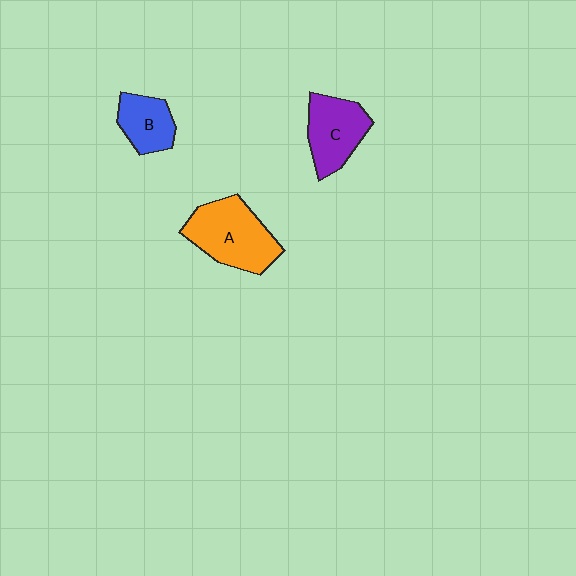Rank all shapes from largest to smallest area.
From largest to smallest: A (orange), C (purple), B (blue).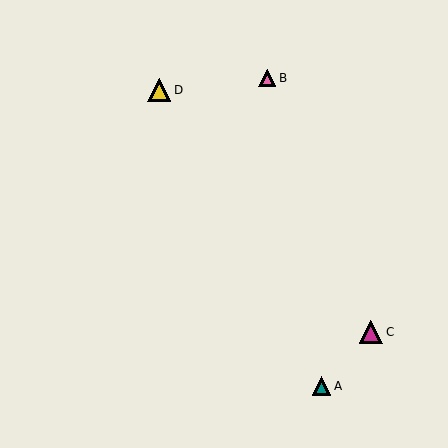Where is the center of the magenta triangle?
The center of the magenta triangle is at (371, 332).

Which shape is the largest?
The magenta triangle (labeled C) is the largest.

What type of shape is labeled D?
Shape D is a yellow triangle.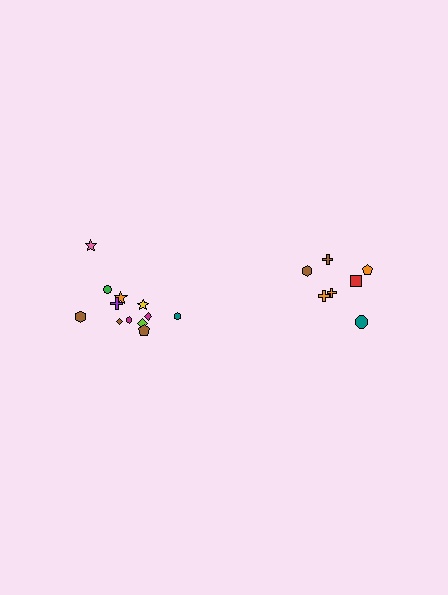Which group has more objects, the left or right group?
The left group.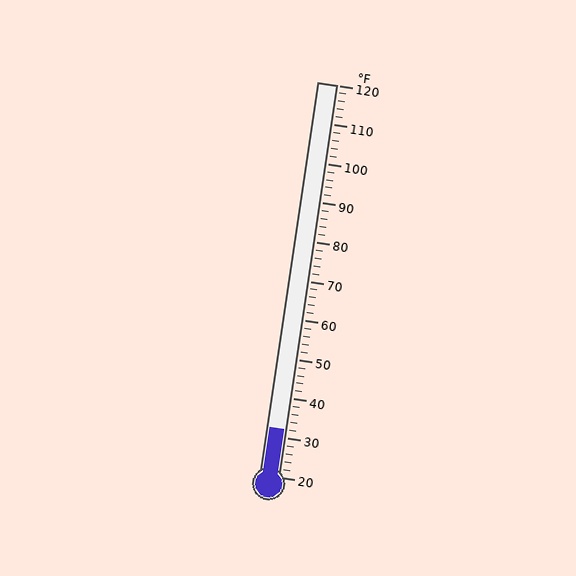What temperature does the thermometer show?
The thermometer shows approximately 32°F.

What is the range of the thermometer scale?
The thermometer scale ranges from 20°F to 120°F.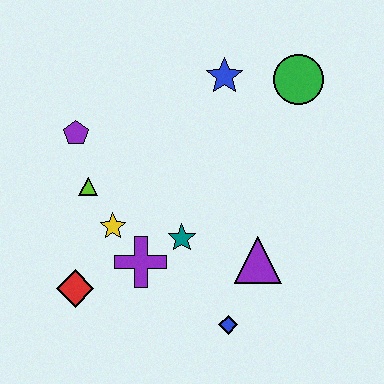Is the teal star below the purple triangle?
No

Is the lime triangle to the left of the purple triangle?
Yes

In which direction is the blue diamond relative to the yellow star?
The blue diamond is to the right of the yellow star.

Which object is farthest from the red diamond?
The green circle is farthest from the red diamond.